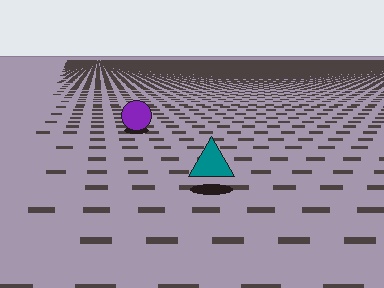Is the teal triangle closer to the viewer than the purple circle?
Yes. The teal triangle is closer — you can tell from the texture gradient: the ground texture is coarser near it.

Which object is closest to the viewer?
The teal triangle is closest. The texture marks near it are larger and more spread out.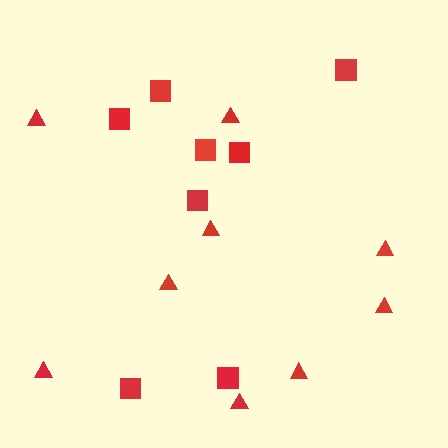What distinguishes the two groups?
There are 2 groups: one group of squares (8) and one group of triangles (9).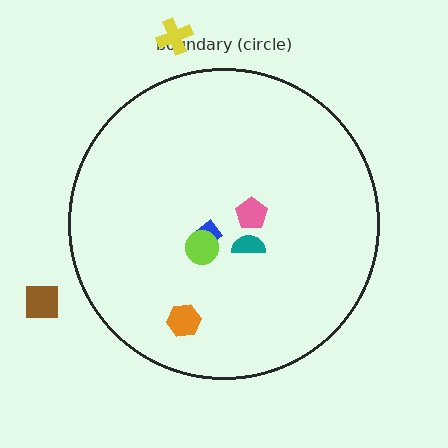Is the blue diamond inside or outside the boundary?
Inside.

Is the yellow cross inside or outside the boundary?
Outside.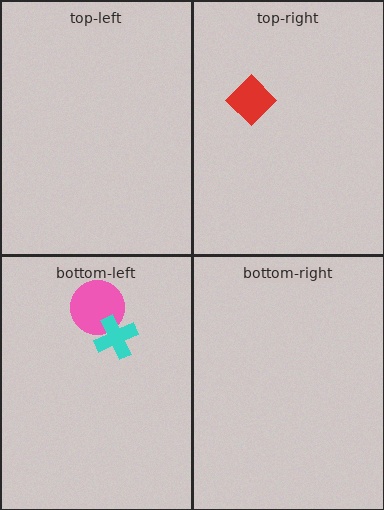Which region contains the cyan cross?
The bottom-left region.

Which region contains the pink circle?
The bottom-left region.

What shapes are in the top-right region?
The red diamond.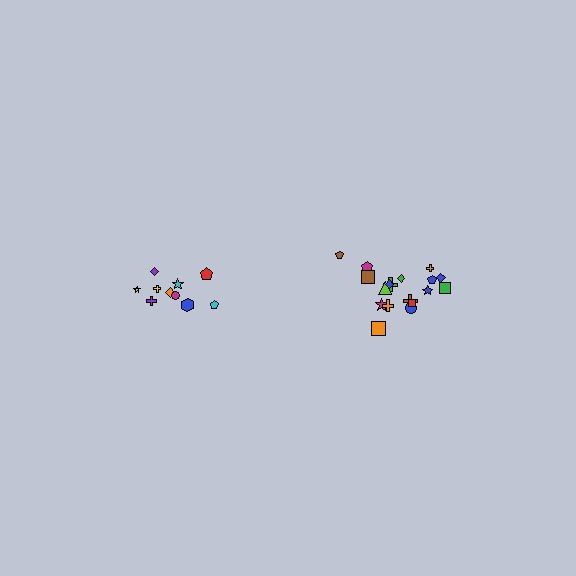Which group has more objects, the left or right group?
The right group.